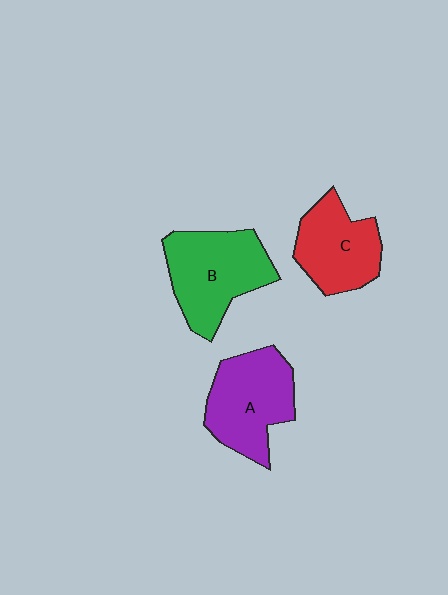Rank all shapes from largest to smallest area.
From largest to smallest: B (green), A (purple), C (red).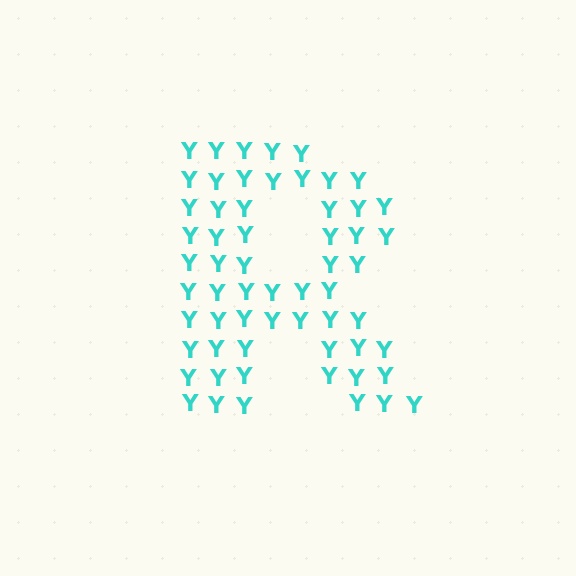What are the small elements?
The small elements are letter Y's.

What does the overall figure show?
The overall figure shows the letter R.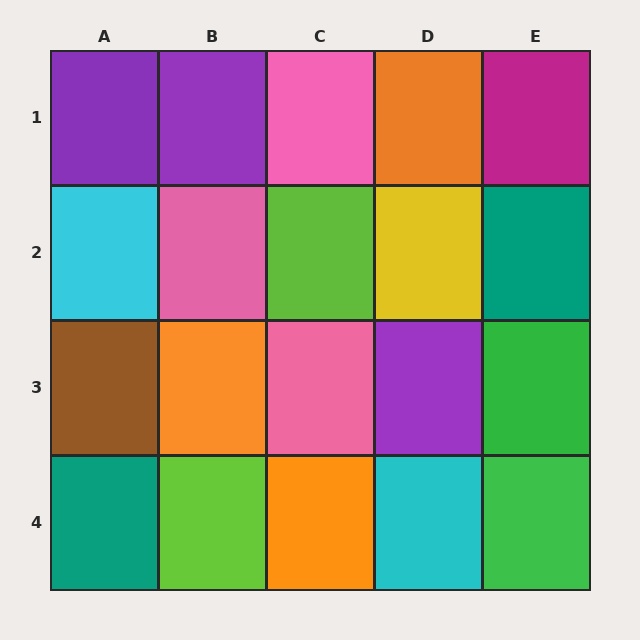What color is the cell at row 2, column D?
Yellow.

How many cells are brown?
1 cell is brown.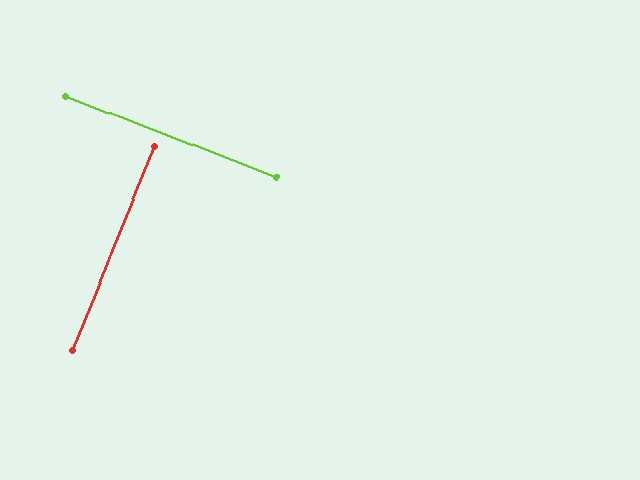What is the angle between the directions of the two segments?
Approximately 89 degrees.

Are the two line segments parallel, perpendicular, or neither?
Perpendicular — they meet at approximately 89°.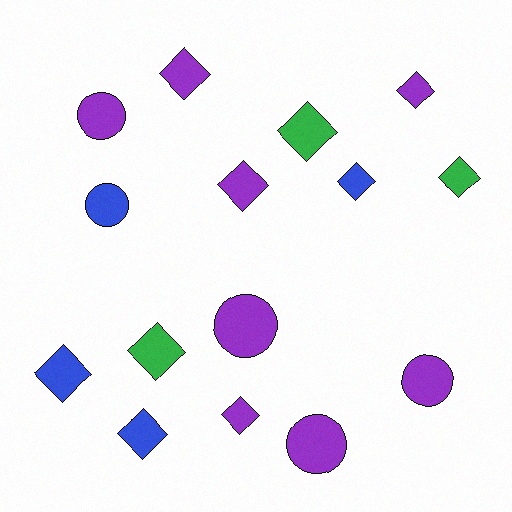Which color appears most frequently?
Purple, with 8 objects.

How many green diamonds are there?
There are 3 green diamonds.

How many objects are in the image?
There are 15 objects.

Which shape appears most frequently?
Diamond, with 10 objects.